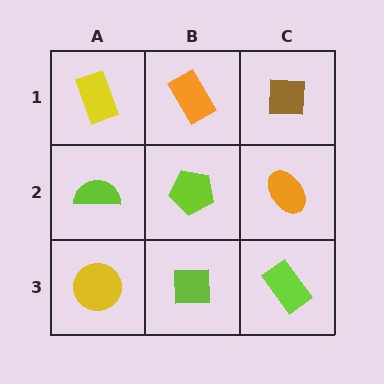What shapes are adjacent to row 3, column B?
A lime pentagon (row 2, column B), a yellow circle (row 3, column A), a lime rectangle (row 3, column C).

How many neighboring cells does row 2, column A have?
3.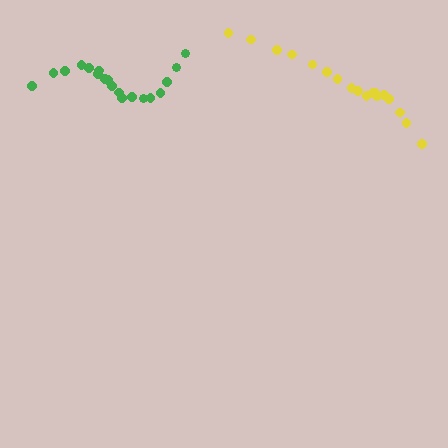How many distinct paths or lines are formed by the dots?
There are 2 distinct paths.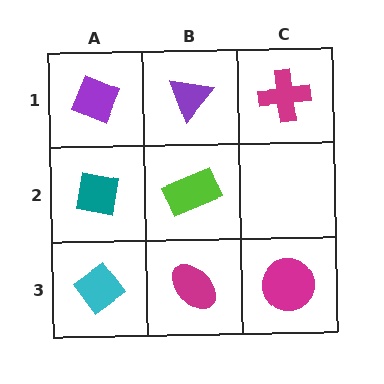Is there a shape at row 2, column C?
No, that cell is empty.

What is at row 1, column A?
A purple diamond.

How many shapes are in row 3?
3 shapes.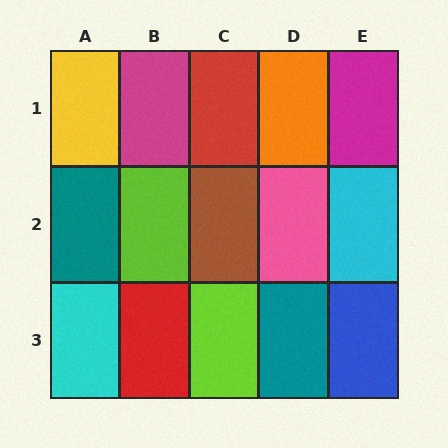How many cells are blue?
1 cell is blue.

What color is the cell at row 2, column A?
Teal.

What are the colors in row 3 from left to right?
Cyan, red, lime, teal, blue.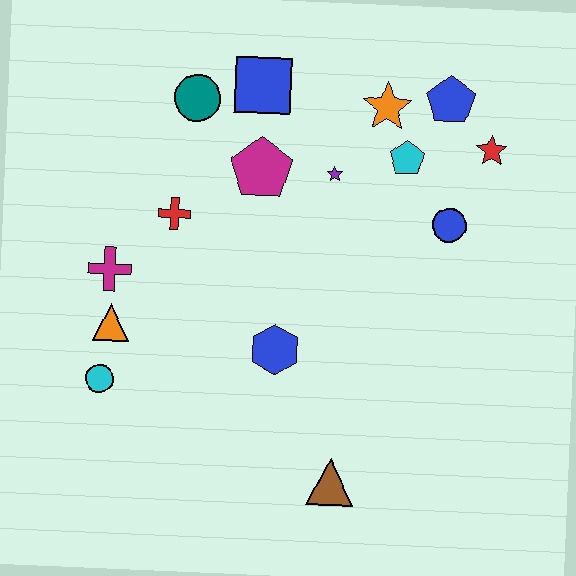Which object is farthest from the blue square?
The brown triangle is farthest from the blue square.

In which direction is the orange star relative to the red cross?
The orange star is to the right of the red cross.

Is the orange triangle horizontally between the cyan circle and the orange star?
Yes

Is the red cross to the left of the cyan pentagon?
Yes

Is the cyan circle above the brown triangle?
Yes